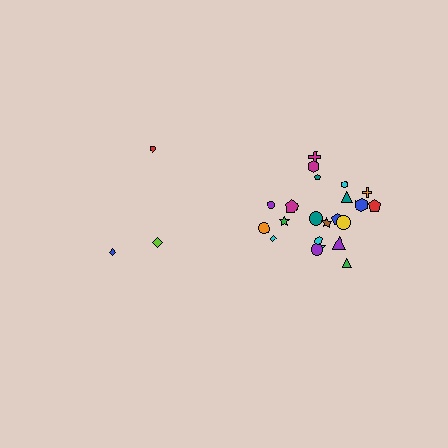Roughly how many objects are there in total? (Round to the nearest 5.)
Roughly 25 objects in total.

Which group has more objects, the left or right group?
The right group.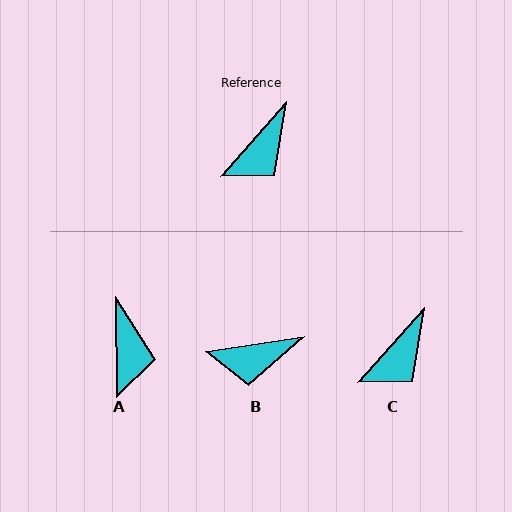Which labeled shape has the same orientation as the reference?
C.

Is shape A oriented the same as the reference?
No, it is off by about 42 degrees.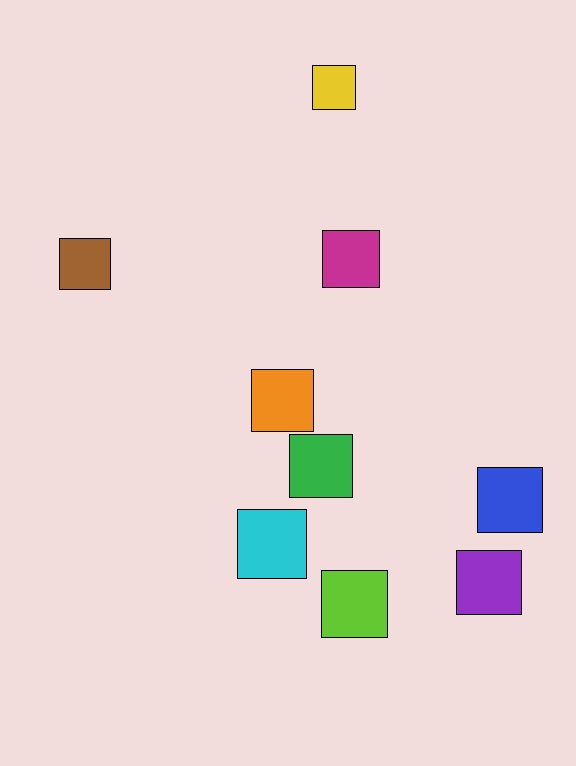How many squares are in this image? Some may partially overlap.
There are 9 squares.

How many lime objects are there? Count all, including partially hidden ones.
There is 1 lime object.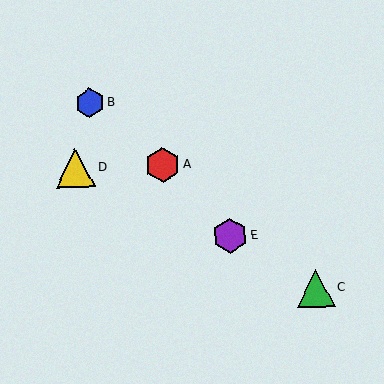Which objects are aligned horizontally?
Objects A, D are aligned horizontally.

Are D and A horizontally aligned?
Yes, both are at y≈168.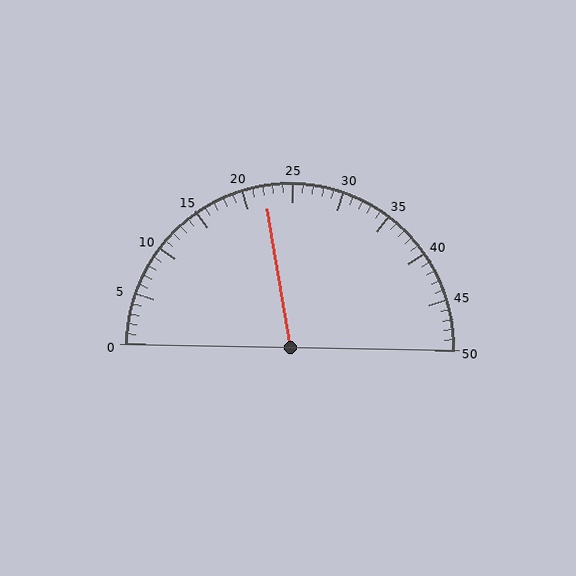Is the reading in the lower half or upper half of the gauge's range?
The reading is in the lower half of the range (0 to 50).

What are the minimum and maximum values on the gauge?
The gauge ranges from 0 to 50.